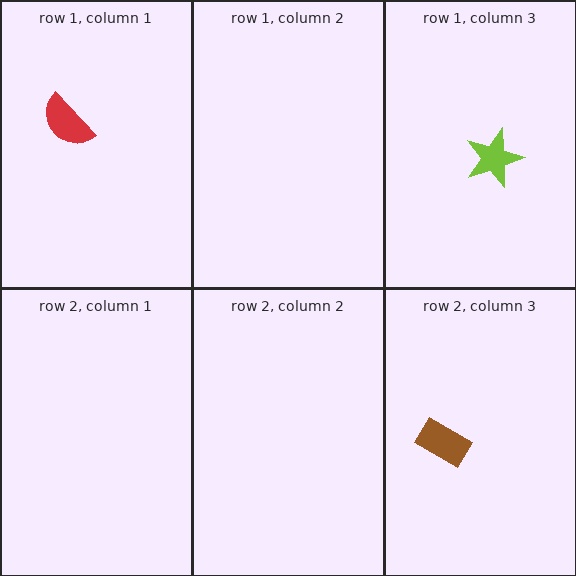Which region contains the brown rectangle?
The row 2, column 3 region.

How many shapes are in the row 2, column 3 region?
1.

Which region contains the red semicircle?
The row 1, column 1 region.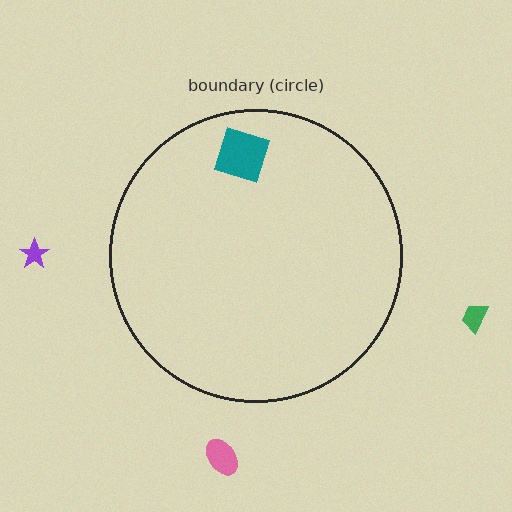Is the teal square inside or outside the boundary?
Inside.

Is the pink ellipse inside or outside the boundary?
Outside.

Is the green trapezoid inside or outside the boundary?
Outside.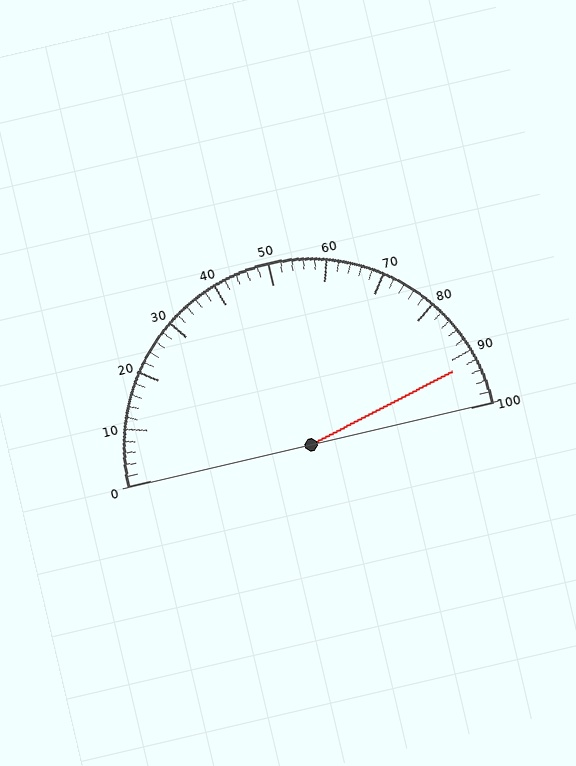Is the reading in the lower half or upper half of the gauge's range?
The reading is in the upper half of the range (0 to 100).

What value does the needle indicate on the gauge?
The needle indicates approximately 92.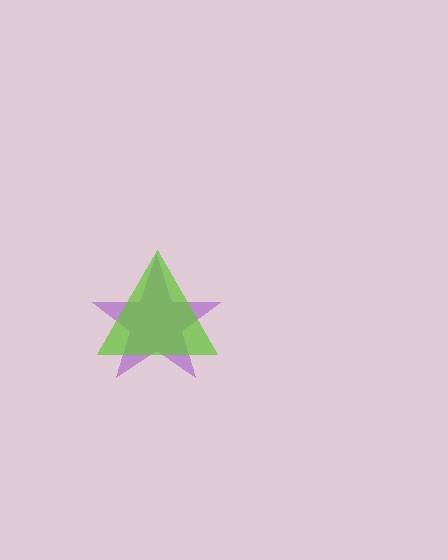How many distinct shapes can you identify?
There are 2 distinct shapes: a purple star, a lime triangle.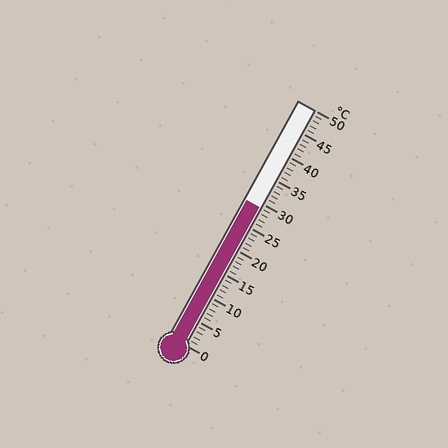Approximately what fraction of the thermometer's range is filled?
The thermometer is filled to approximately 60% of its range.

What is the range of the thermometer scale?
The thermometer scale ranges from 0°C to 50°C.